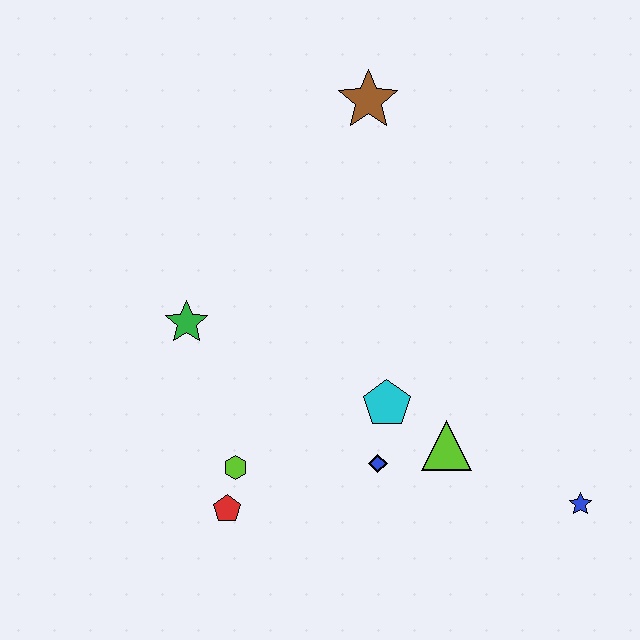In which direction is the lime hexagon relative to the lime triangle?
The lime hexagon is to the left of the lime triangle.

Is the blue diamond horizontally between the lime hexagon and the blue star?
Yes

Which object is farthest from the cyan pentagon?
The brown star is farthest from the cyan pentagon.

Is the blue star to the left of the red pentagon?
No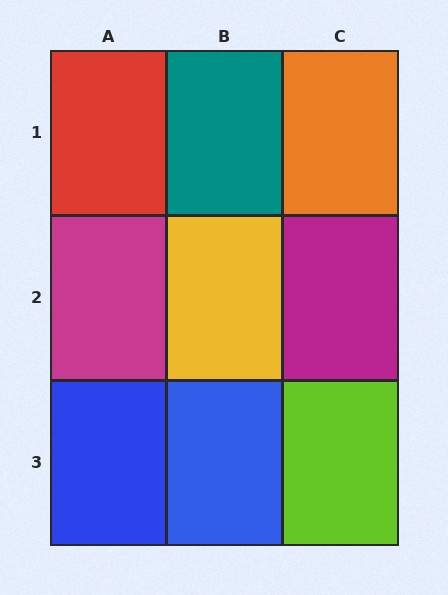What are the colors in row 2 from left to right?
Magenta, yellow, magenta.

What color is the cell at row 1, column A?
Red.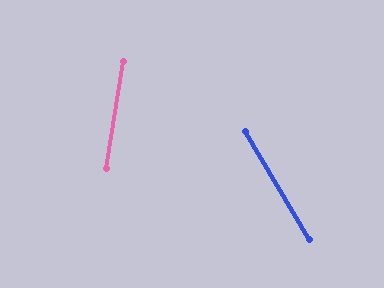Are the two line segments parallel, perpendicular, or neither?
Neither parallel nor perpendicular — they differ by about 40°.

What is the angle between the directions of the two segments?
Approximately 40 degrees.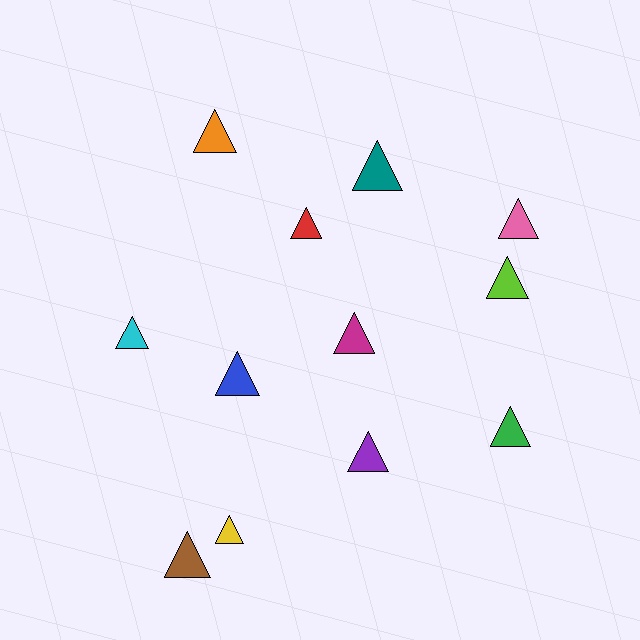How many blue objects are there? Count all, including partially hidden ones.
There is 1 blue object.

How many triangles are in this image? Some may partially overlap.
There are 12 triangles.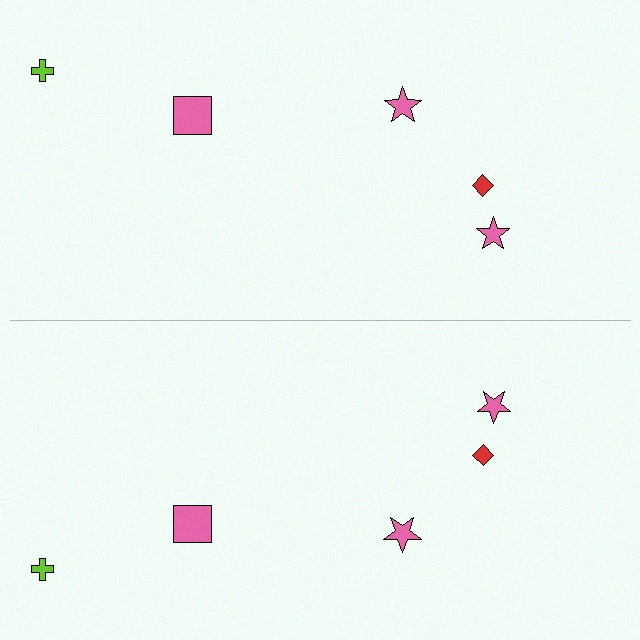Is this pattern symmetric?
Yes, this pattern has bilateral (reflection) symmetry.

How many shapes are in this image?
There are 10 shapes in this image.